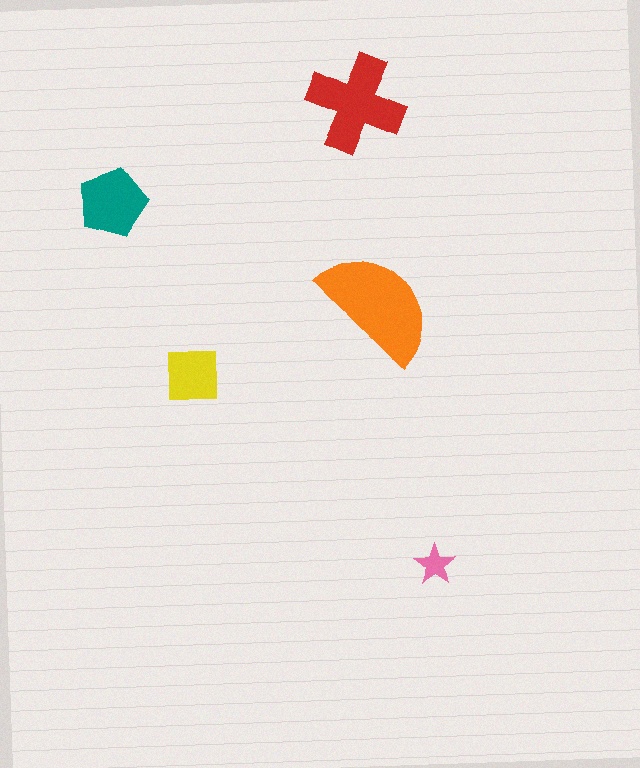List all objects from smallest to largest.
The pink star, the yellow square, the teal pentagon, the red cross, the orange semicircle.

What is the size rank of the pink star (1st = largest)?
5th.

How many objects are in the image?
There are 5 objects in the image.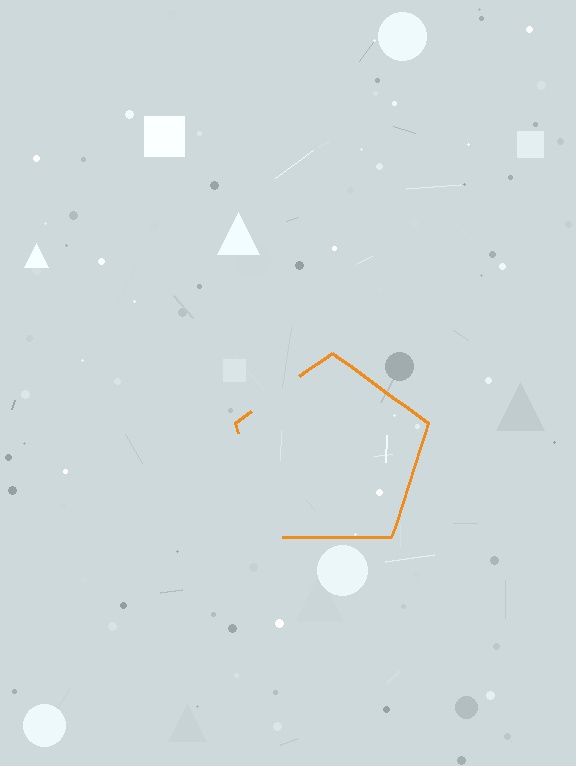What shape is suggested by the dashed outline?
The dashed outline suggests a pentagon.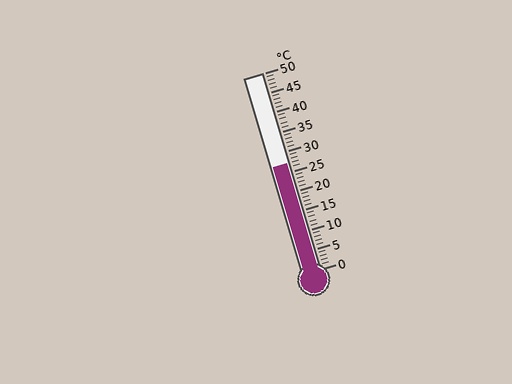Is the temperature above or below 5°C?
The temperature is above 5°C.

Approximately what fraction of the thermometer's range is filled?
The thermometer is filled to approximately 55% of its range.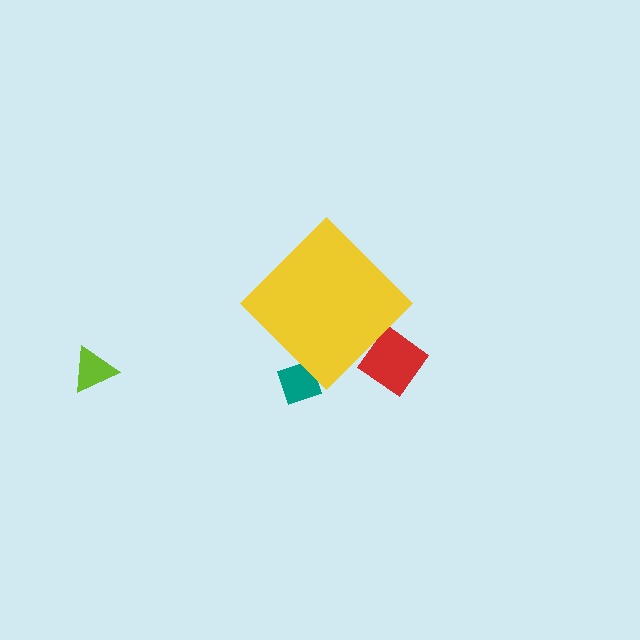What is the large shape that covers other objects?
A yellow diamond.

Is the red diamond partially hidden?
Yes, the red diamond is partially hidden behind the yellow diamond.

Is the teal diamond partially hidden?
Yes, the teal diamond is partially hidden behind the yellow diamond.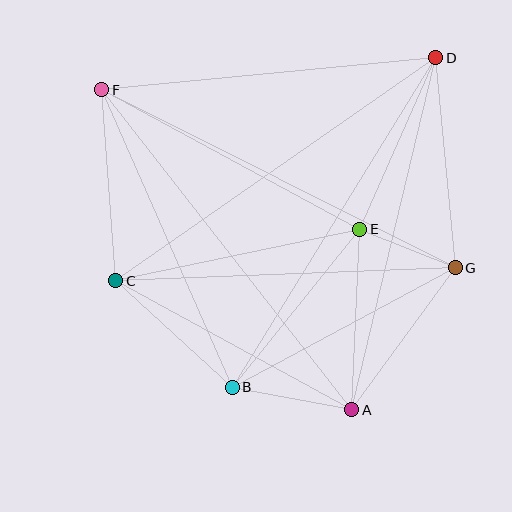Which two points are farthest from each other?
Points A and F are farthest from each other.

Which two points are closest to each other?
Points E and G are closest to each other.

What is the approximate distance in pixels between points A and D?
The distance between A and D is approximately 362 pixels.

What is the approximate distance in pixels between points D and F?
The distance between D and F is approximately 336 pixels.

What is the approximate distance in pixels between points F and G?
The distance between F and G is approximately 396 pixels.